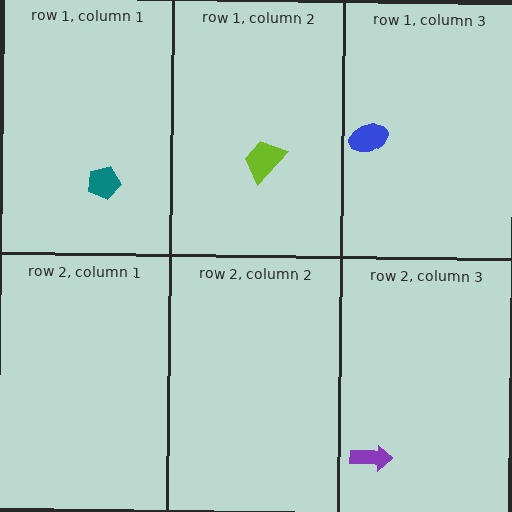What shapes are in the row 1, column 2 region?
The lime trapezoid.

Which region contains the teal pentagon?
The row 1, column 1 region.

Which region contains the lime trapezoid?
The row 1, column 2 region.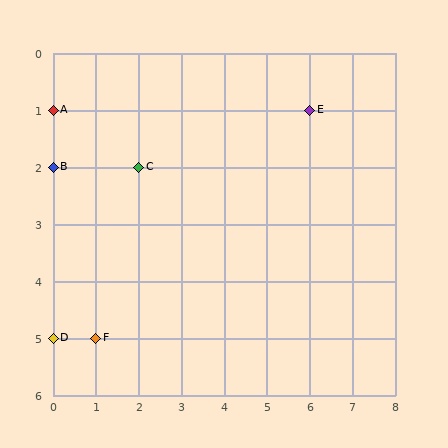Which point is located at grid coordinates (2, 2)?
Point C is at (2, 2).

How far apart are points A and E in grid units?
Points A and E are 6 columns apart.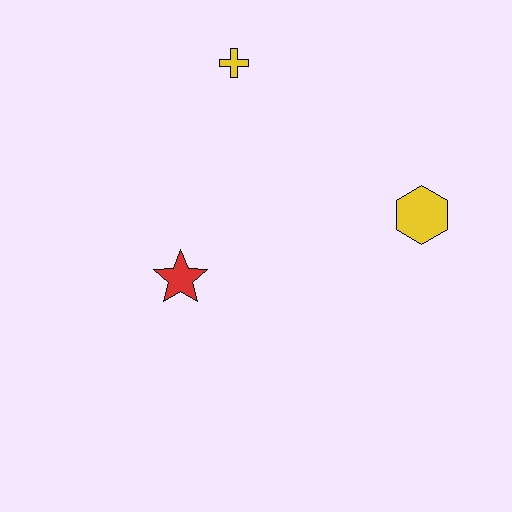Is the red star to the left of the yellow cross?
Yes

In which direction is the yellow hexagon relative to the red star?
The yellow hexagon is to the right of the red star.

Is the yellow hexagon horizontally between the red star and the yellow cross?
No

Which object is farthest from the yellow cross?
The yellow hexagon is farthest from the yellow cross.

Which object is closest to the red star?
The yellow cross is closest to the red star.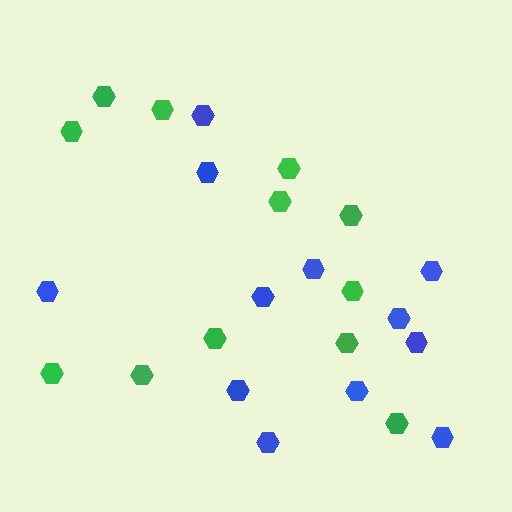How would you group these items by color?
There are 2 groups: one group of blue hexagons (12) and one group of green hexagons (12).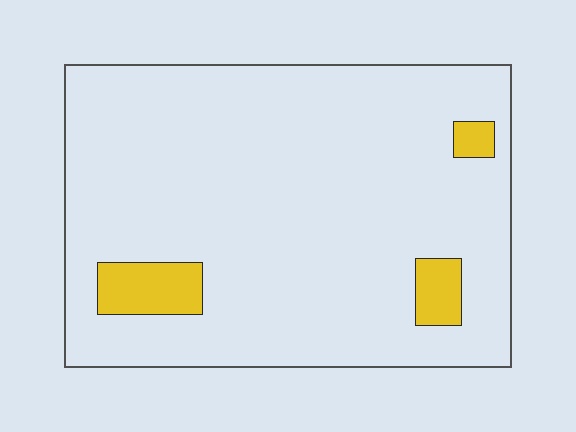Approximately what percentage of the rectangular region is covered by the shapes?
Approximately 10%.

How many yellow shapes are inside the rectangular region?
3.